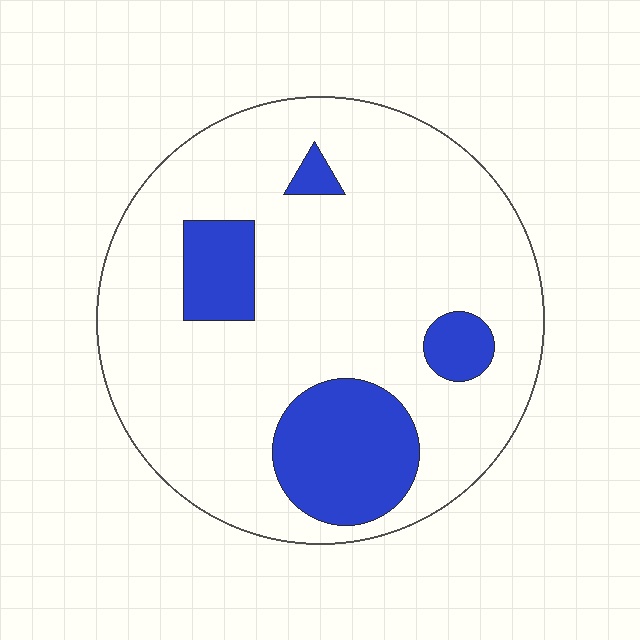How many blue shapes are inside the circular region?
4.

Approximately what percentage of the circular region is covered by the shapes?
Approximately 20%.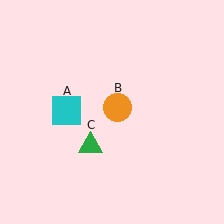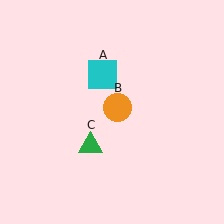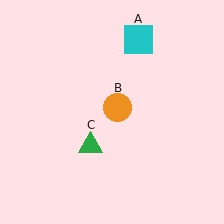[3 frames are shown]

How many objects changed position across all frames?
1 object changed position: cyan square (object A).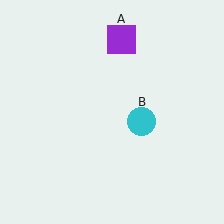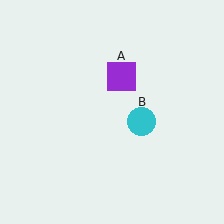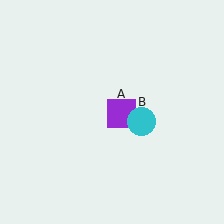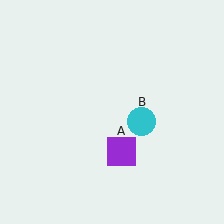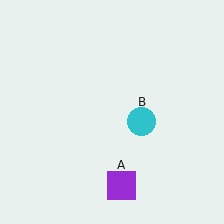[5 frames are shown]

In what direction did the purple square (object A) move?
The purple square (object A) moved down.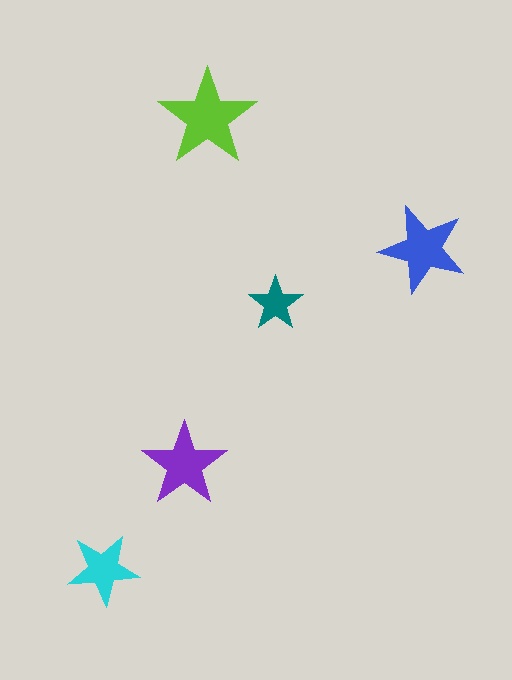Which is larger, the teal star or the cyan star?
The cyan one.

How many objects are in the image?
There are 5 objects in the image.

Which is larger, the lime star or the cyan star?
The lime one.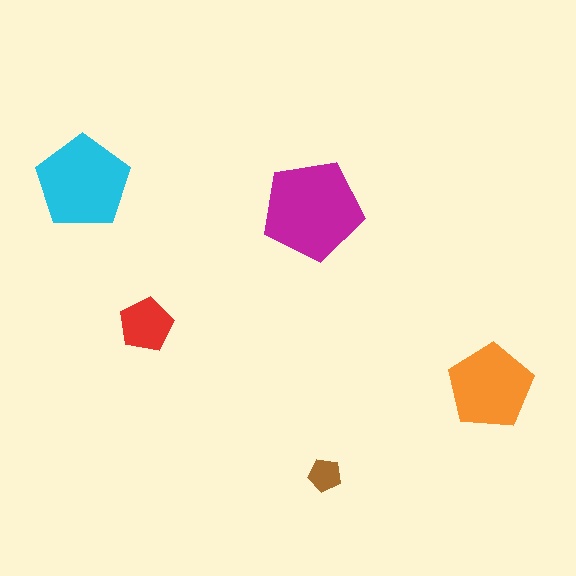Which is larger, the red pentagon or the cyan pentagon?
The cyan one.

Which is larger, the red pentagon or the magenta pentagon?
The magenta one.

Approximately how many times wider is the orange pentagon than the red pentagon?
About 1.5 times wider.